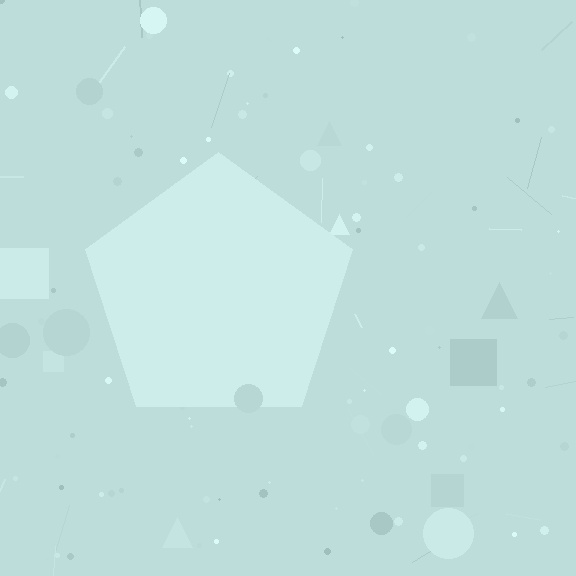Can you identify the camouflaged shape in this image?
The camouflaged shape is a pentagon.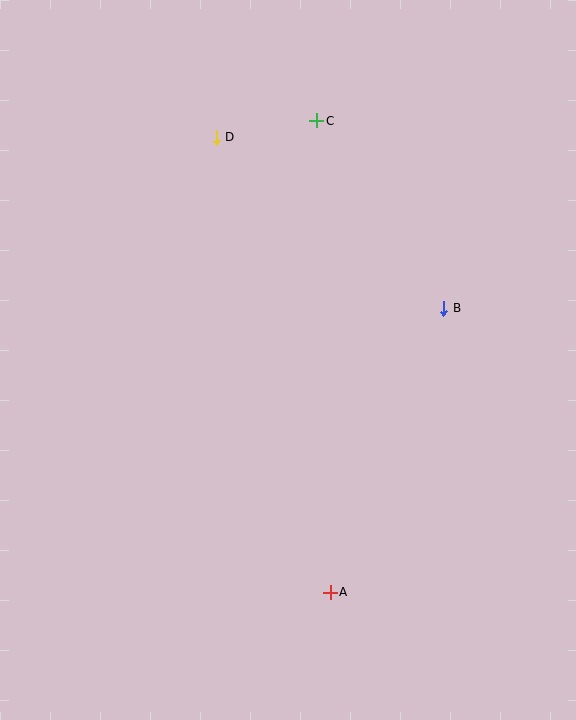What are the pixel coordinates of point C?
Point C is at (317, 121).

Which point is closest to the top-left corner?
Point D is closest to the top-left corner.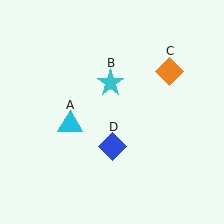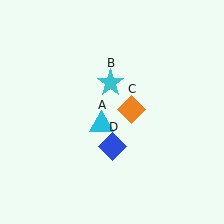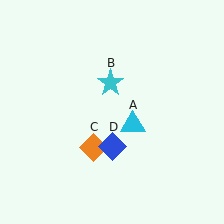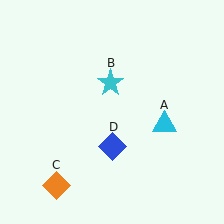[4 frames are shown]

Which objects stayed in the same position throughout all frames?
Cyan star (object B) and blue diamond (object D) remained stationary.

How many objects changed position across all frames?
2 objects changed position: cyan triangle (object A), orange diamond (object C).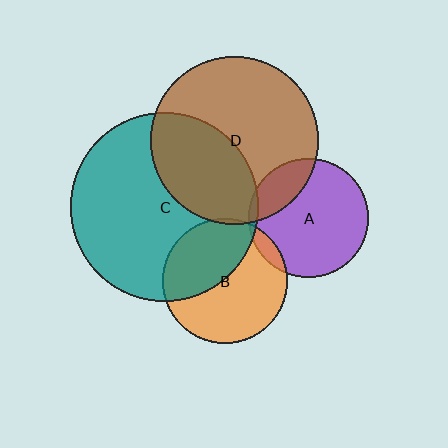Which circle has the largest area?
Circle C (teal).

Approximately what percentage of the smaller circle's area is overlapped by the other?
Approximately 40%.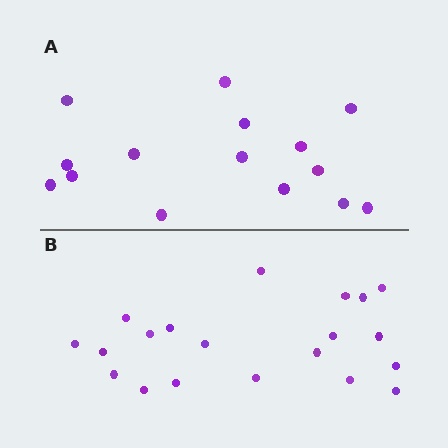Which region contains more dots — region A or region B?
Region B (the bottom region) has more dots.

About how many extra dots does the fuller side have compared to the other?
Region B has about 5 more dots than region A.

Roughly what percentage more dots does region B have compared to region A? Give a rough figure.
About 35% more.